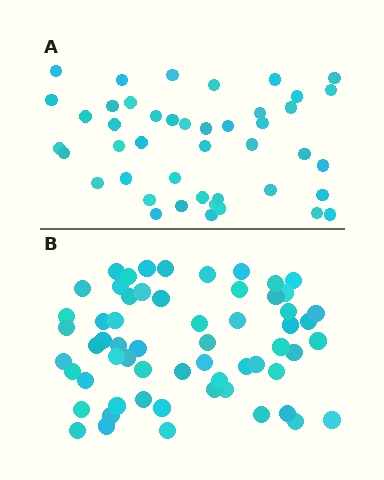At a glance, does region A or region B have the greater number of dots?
Region B (the bottom region) has more dots.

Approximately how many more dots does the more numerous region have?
Region B has approximately 15 more dots than region A.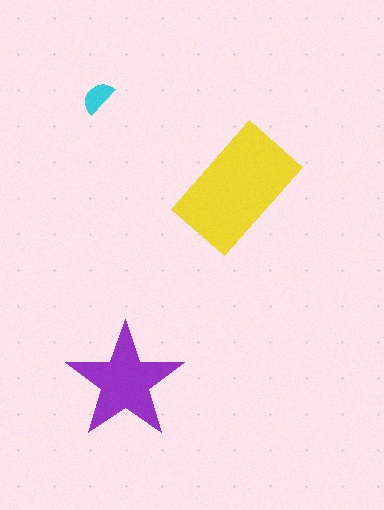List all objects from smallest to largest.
The cyan semicircle, the purple star, the yellow rectangle.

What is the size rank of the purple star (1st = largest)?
2nd.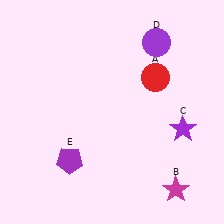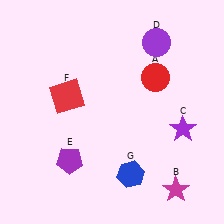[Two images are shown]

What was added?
A red square (F), a blue hexagon (G) were added in Image 2.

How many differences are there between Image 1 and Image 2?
There are 2 differences between the two images.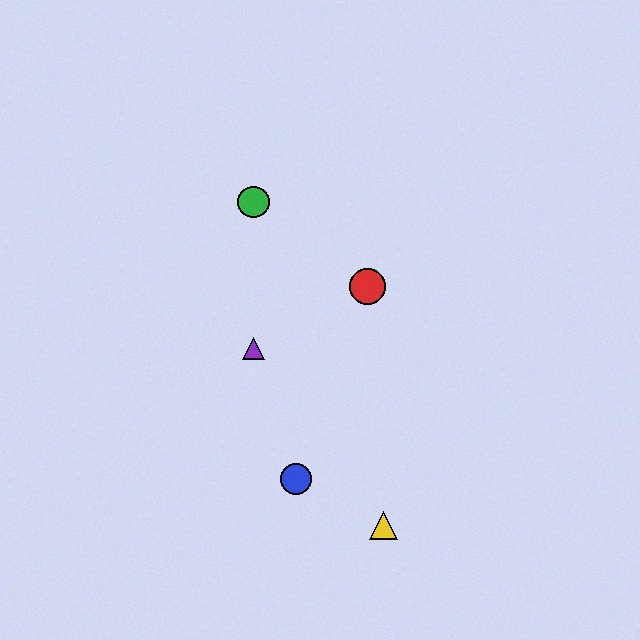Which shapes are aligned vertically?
The green circle, the purple triangle are aligned vertically.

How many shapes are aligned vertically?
2 shapes (the green circle, the purple triangle) are aligned vertically.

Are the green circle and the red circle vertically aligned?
No, the green circle is at x≈253 and the red circle is at x≈368.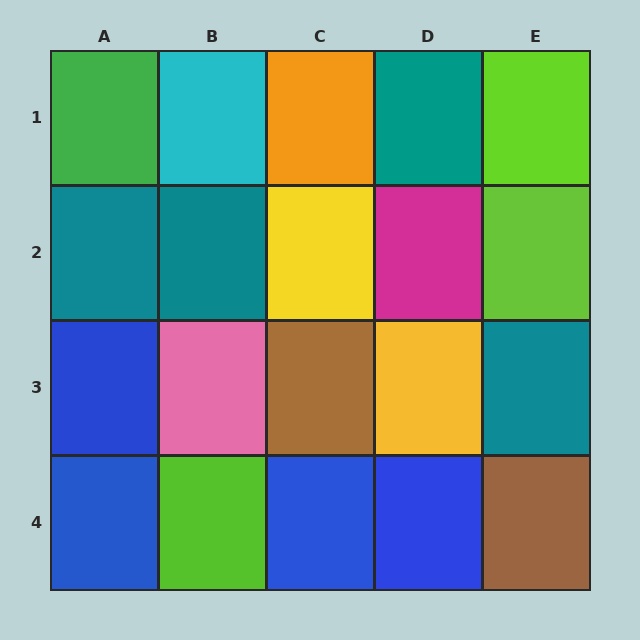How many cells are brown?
2 cells are brown.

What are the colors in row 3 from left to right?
Blue, pink, brown, yellow, teal.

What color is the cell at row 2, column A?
Teal.